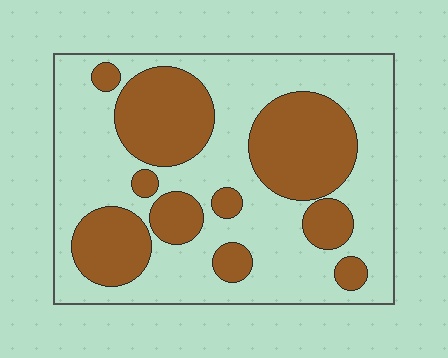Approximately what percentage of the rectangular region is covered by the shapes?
Approximately 35%.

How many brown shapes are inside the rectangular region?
10.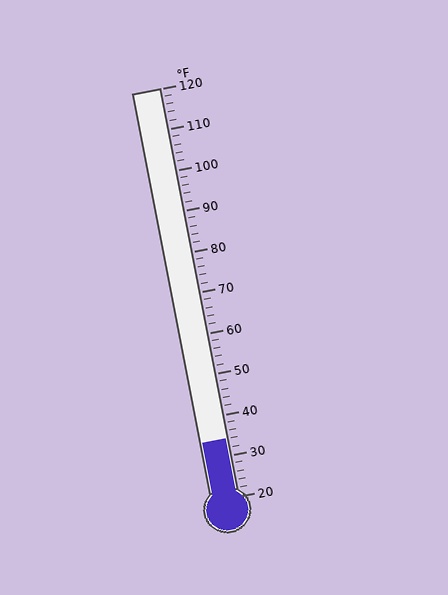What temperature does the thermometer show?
The thermometer shows approximately 34°F.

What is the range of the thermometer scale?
The thermometer scale ranges from 20°F to 120°F.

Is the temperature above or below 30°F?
The temperature is above 30°F.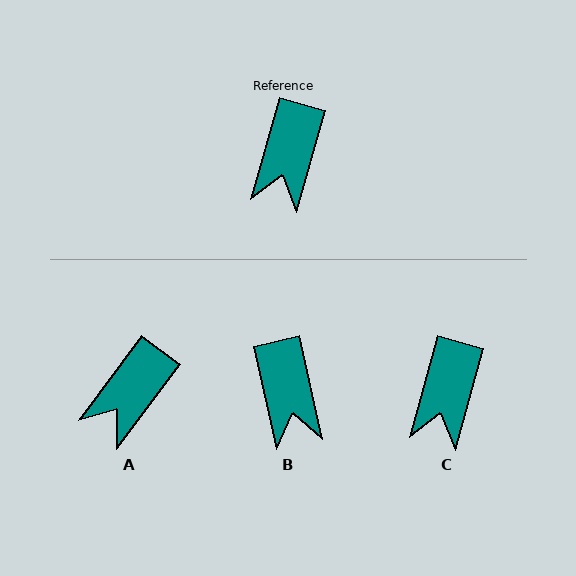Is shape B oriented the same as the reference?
No, it is off by about 28 degrees.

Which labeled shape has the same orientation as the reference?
C.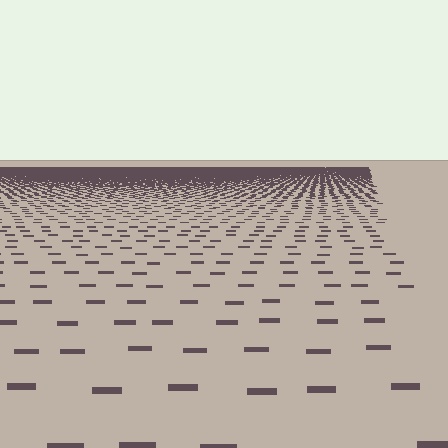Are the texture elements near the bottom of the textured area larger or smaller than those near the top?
Larger. Near the bottom, elements are closer to the viewer and appear at a bigger on-screen size.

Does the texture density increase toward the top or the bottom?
Density increases toward the top.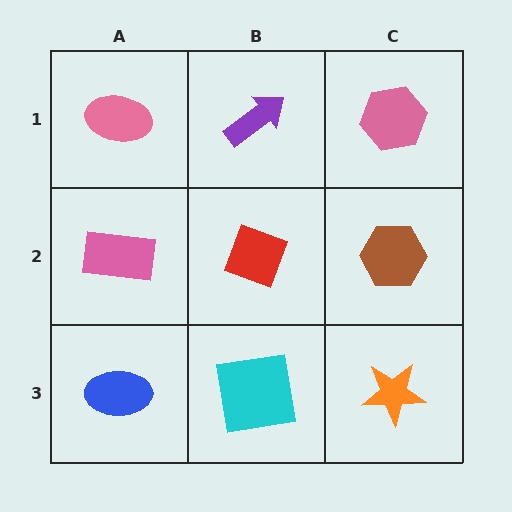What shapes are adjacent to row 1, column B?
A red diamond (row 2, column B), a pink ellipse (row 1, column A), a pink hexagon (row 1, column C).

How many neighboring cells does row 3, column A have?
2.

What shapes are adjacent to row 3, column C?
A brown hexagon (row 2, column C), a cyan square (row 3, column B).